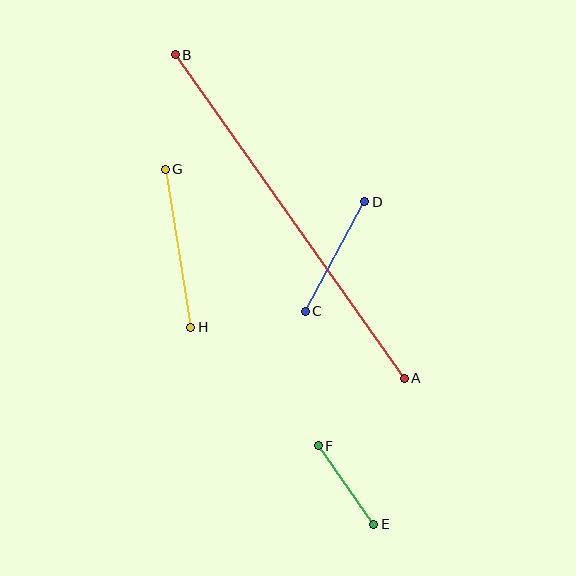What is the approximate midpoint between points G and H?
The midpoint is at approximately (178, 248) pixels.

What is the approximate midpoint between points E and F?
The midpoint is at approximately (346, 485) pixels.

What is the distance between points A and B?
The distance is approximately 396 pixels.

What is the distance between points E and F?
The distance is approximately 96 pixels.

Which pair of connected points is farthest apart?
Points A and B are farthest apart.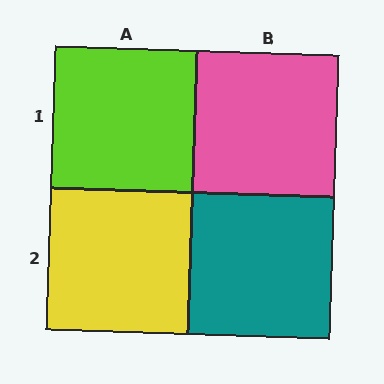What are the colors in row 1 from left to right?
Lime, pink.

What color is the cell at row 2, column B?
Teal.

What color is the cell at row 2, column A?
Yellow.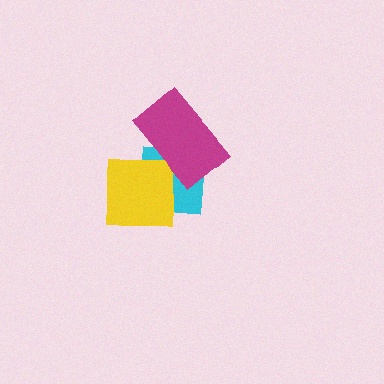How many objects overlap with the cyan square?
2 objects overlap with the cyan square.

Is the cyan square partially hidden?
Yes, it is partially covered by another shape.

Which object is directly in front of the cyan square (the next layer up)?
The yellow square is directly in front of the cyan square.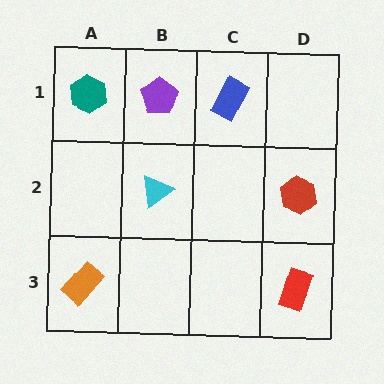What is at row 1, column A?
A teal hexagon.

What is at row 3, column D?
A red rectangle.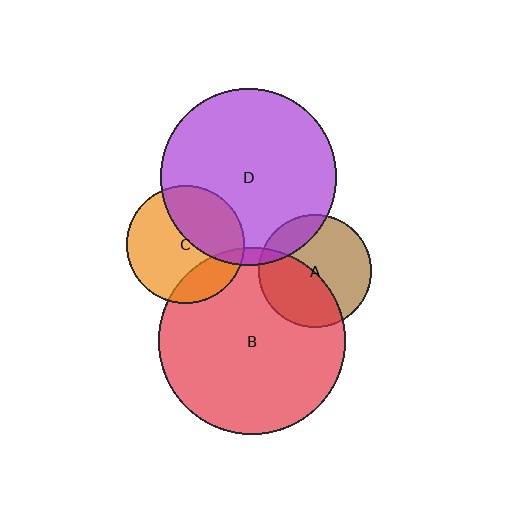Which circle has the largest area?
Circle B (red).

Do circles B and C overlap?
Yes.